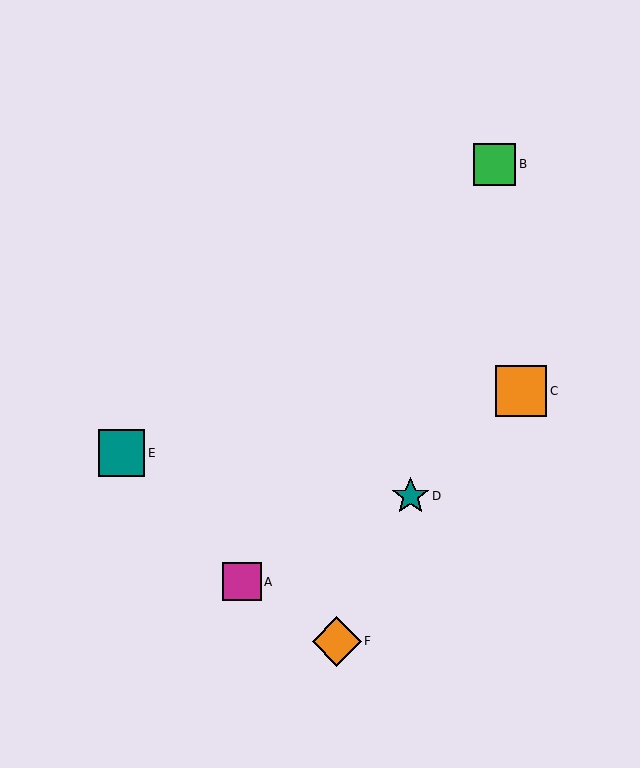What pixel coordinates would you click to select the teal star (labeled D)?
Click at (411, 496) to select the teal star D.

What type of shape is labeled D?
Shape D is a teal star.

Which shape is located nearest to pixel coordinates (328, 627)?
The orange diamond (labeled F) at (337, 641) is nearest to that location.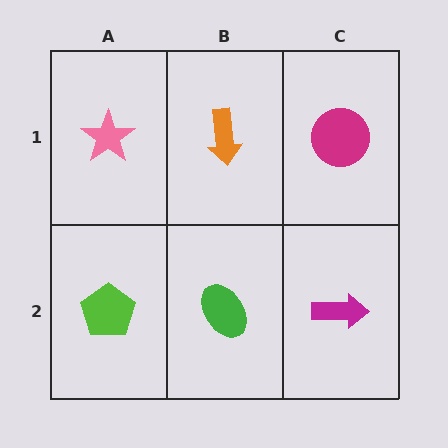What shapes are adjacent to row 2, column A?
A pink star (row 1, column A), a green ellipse (row 2, column B).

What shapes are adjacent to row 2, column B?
An orange arrow (row 1, column B), a lime pentagon (row 2, column A), a magenta arrow (row 2, column C).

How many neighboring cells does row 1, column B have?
3.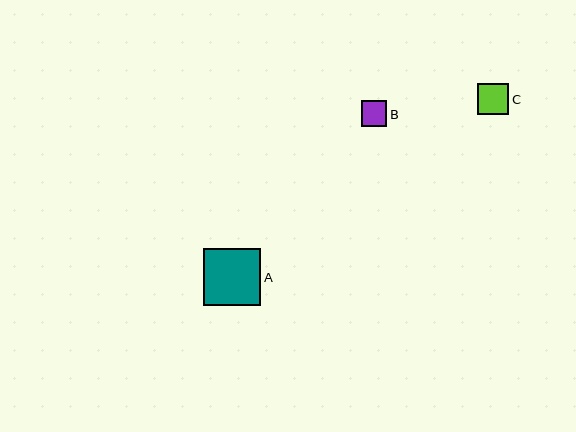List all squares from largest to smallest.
From largest to smallest: A, C, B.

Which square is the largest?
Square A is the largest with a size of approximately 57 pixels.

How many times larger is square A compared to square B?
Square A is approximately 2.2 times the size of square B.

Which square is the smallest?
Square B is the smallest with a size of approximately 25 pixels.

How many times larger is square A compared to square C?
Square A is approximately 1.8 times the size of square C.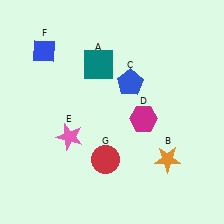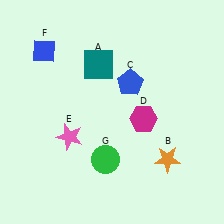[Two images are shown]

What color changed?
The circle (G) changed from red in Image 1 to green in Image 2.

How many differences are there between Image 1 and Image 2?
There is 1 difference between the two images.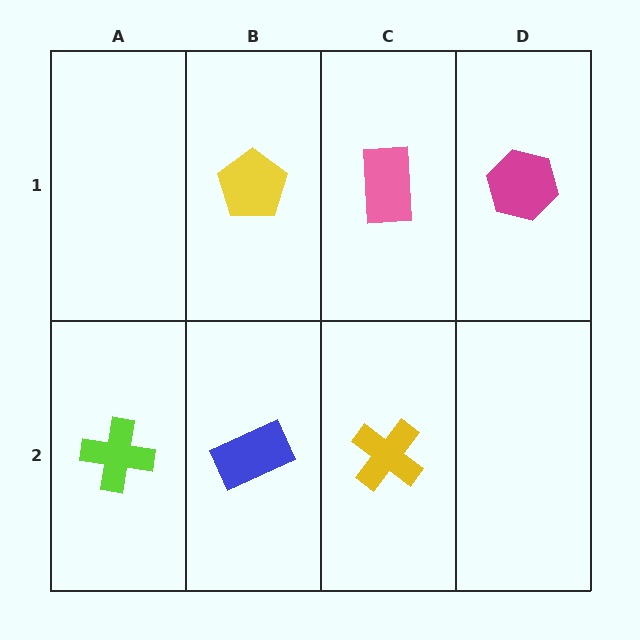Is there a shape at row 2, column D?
No, that cell is empty.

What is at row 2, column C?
A yellow cross.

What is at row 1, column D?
A magenta hexagon.